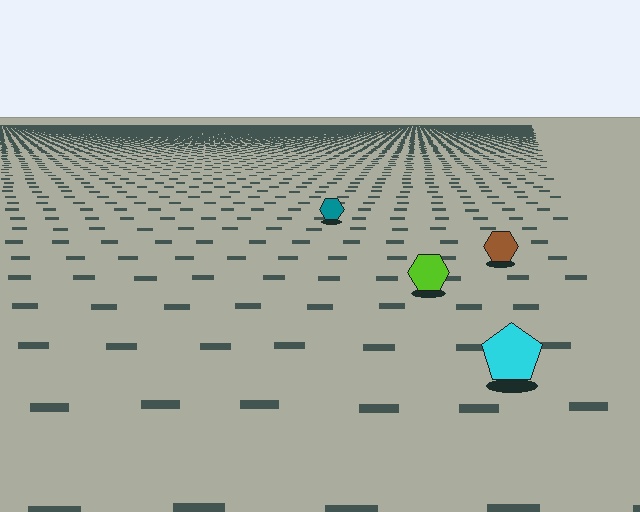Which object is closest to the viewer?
The cyan pentagon is closest. The texture marks near it are larger and more spread out.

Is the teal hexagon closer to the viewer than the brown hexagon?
No. The brown hexagon is closer — you can tell from the texture gradient: the ground texture is coarser near it.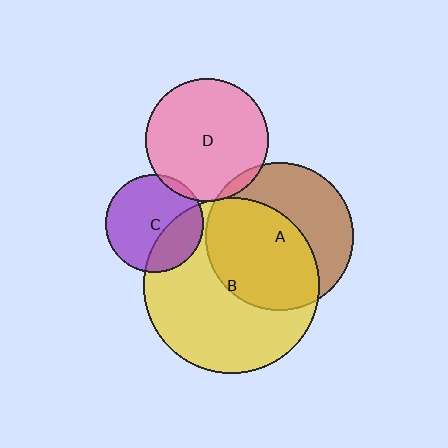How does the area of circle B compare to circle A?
Approximately 1.4 times.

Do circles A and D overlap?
Yes.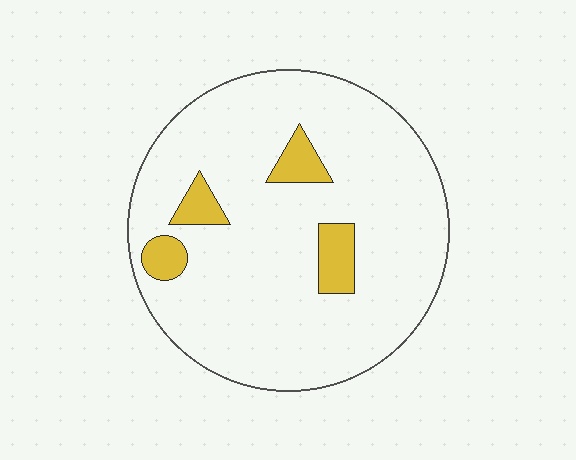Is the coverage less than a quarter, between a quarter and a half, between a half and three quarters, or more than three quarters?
Less than a quarter.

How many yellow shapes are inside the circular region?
4.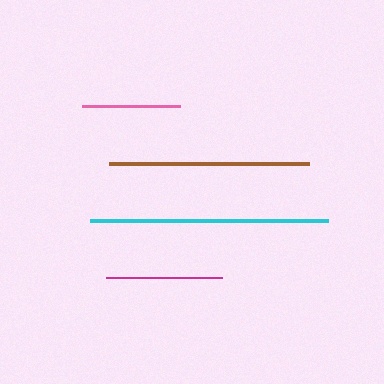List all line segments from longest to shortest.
From longest to shortest: cyan, brown, magenta, pink.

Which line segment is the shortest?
The pink line is the shortest at approximately 97 pixels.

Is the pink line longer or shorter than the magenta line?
The magenta line is longer than the pink line.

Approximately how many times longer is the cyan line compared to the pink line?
The cyan line is approximately 2.4 times the length of the pink line.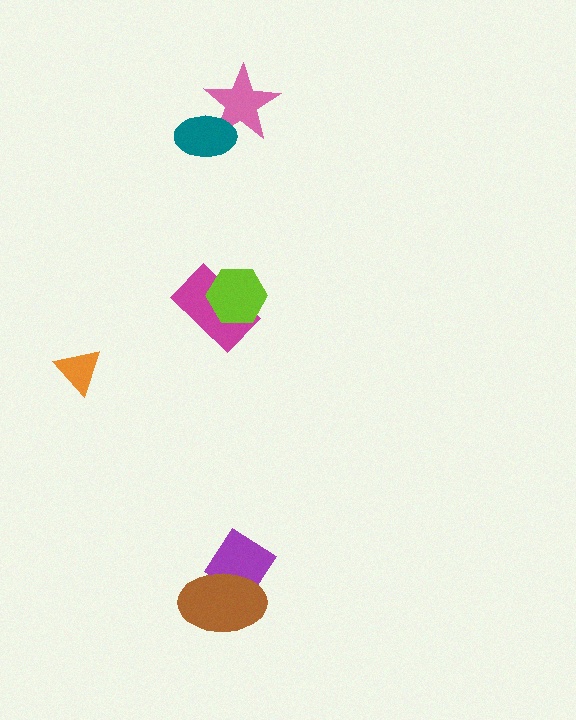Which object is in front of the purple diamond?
The brown ellipse is in front of the purple diamond.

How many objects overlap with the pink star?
1 object overlaps with the pink star.